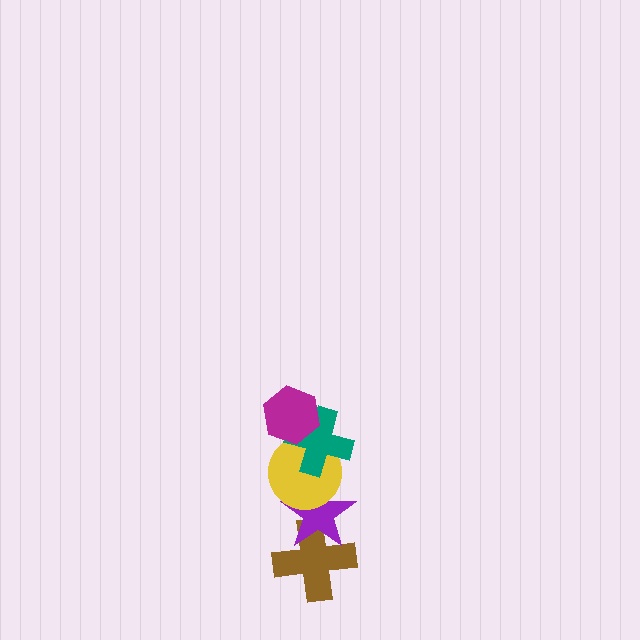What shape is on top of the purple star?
The yellow circle is on top of the purple star.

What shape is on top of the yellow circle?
The teal cross is on top of the yellow circle.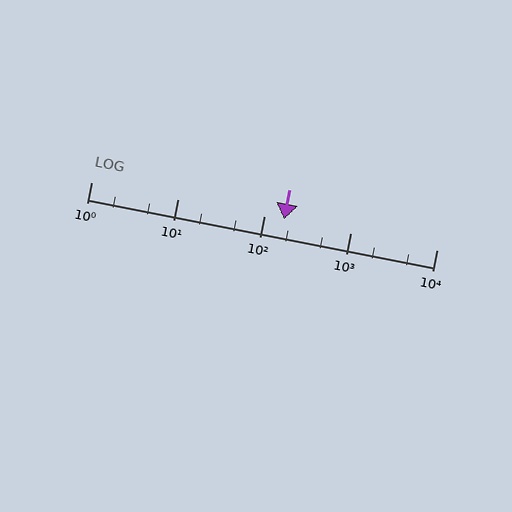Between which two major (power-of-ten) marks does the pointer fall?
The pointer is between 100 and 1000.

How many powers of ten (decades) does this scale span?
The scale spans 4 decades, from 1 to 10000.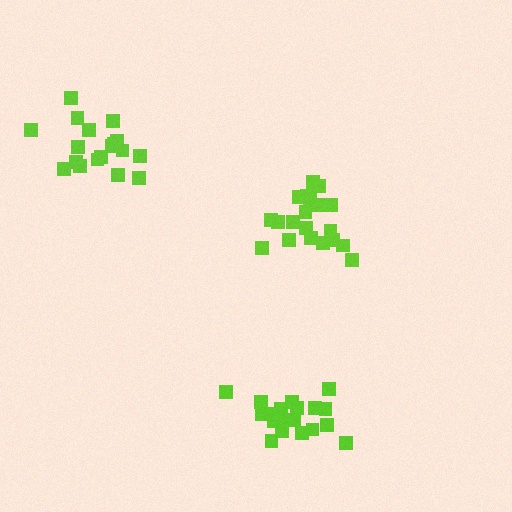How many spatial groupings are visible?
There are 3 spatial groupings.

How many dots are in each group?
Group 1: 18 dots, Group 2: 20 dots, Group 3: 20 dots (58 total).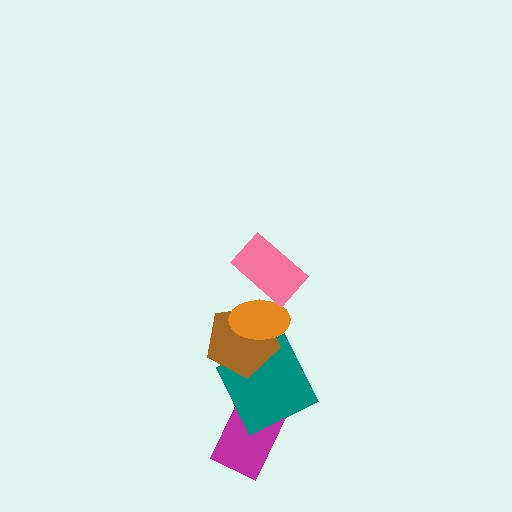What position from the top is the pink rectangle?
The pink rectangle is 1st from the top.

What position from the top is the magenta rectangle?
The magenta rectangle is 5th from the top.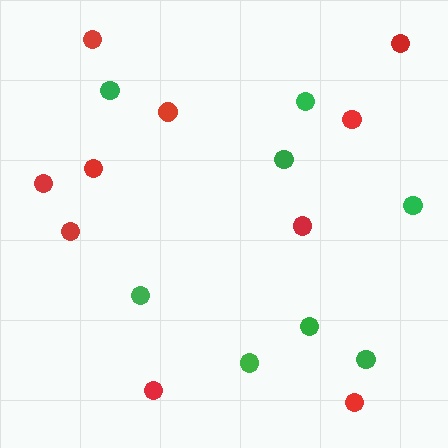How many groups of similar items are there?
There are 2 groups: one group of green circles (8) and one group of red circles (10).